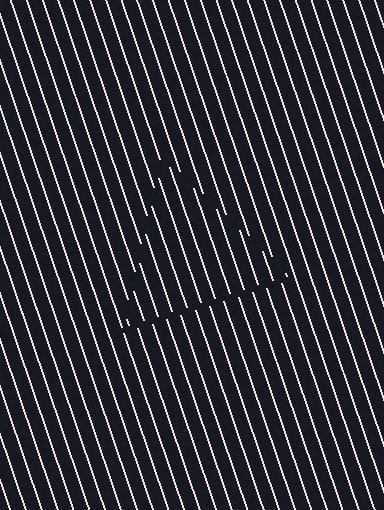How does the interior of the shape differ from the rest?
The interior of the shape contains the same grating, shifted by half a period — the contour is defined by the phase discontinuity where line-ends from the inner and outer gratings abut.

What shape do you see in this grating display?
An illusory triangle. The interior of the shape contains the same grating, shifted by half a period — the contour is defined by the phase discontinuity where line-ends from the inner and outer gratings abut.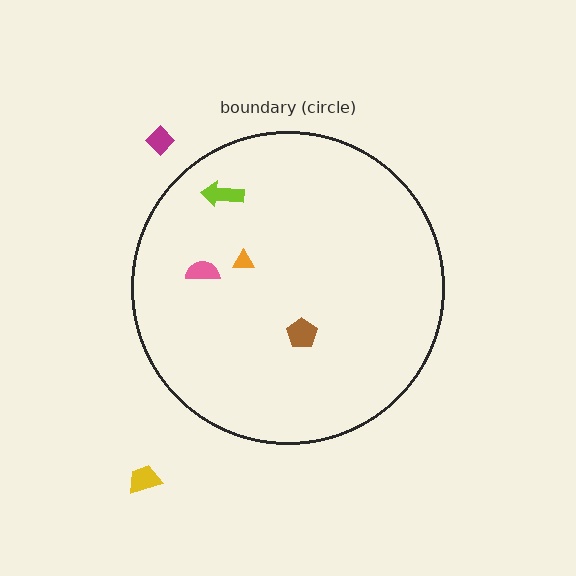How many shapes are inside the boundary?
4 inside, 2 outside.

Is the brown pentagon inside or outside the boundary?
Inside.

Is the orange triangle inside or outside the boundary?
Inside.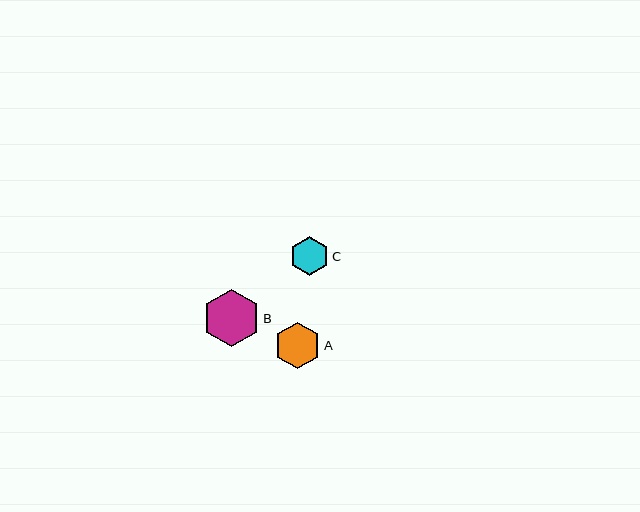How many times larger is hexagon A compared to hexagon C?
Hexagon A is approximately 1.2 times the size of hexagon C.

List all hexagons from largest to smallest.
From largest to smallest: B, A, C.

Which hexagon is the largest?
Hexagon B is the largest with a size of approximately 57 pixels.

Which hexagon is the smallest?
Hexagon C is the smallest with a size of approximately 39 pixels.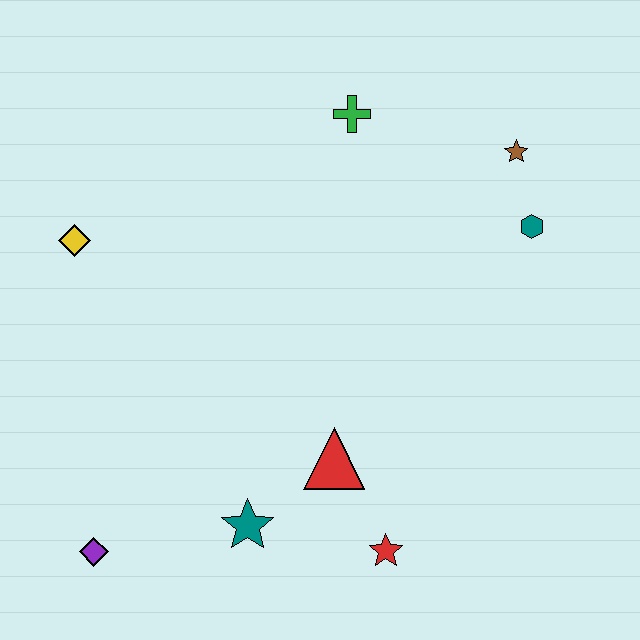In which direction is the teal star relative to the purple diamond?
The teal star is to the right of the purple diamond.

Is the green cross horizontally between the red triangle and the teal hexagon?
Yes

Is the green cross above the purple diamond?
Yes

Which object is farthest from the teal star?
The brown star is farthest from the teal star.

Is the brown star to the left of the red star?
No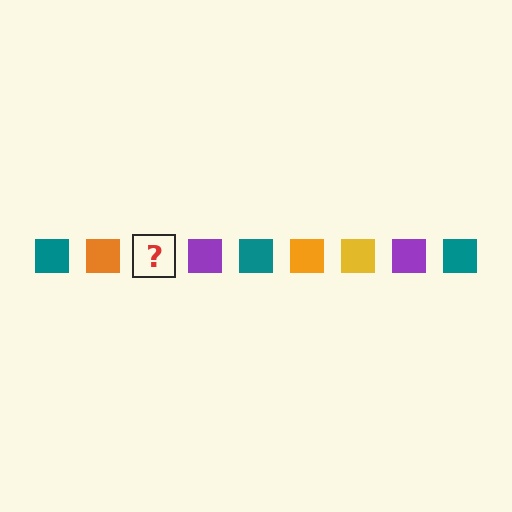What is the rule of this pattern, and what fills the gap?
The rule is that the pattern cycles through teal, orange, yellow, purple squares. The gap should be filled with a yellow square.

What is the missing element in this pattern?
The missing element is a yellow square.